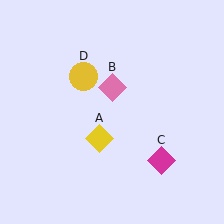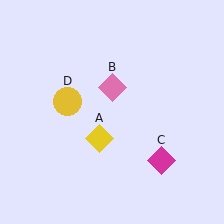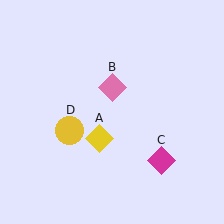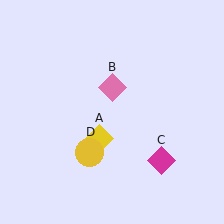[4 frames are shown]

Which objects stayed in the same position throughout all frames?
Yellow diamond (object A) and pink diamond (object B) and magenta diamond (object C) remained stationary.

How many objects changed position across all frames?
1 object changed position: yellow circle (object D).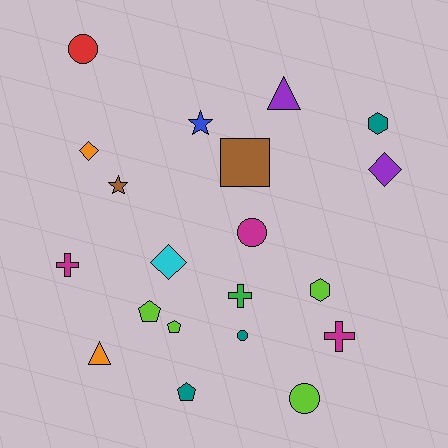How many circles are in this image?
There are 4 circles.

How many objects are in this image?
There are 20 objects.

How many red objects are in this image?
There is 1 red object.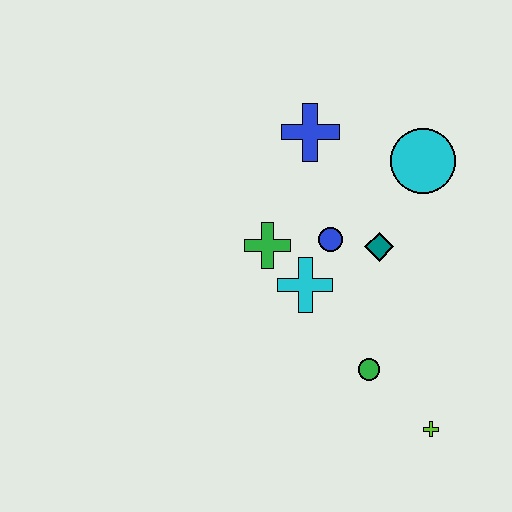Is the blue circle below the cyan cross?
No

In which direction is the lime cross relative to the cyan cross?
The lime cross is below the cyan cross.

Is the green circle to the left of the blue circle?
No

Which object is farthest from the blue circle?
The lime cross is farthest from the blue circle.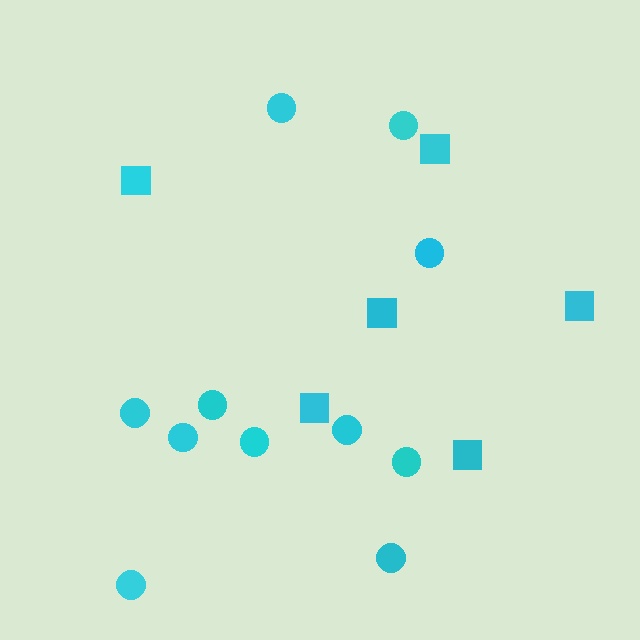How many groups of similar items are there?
There are 2 groups: one group of squares (6) and one group of circles (11).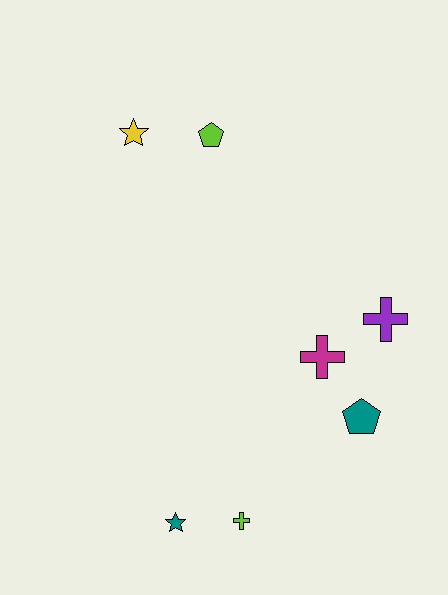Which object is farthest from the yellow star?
The lime cross is farthest from the yellow star.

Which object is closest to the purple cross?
The magenta cross is closest to the purple cross.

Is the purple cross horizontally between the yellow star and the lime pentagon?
No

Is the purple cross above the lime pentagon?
No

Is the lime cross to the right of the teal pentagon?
No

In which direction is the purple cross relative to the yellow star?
The purple cross is to the right of the yellow star.